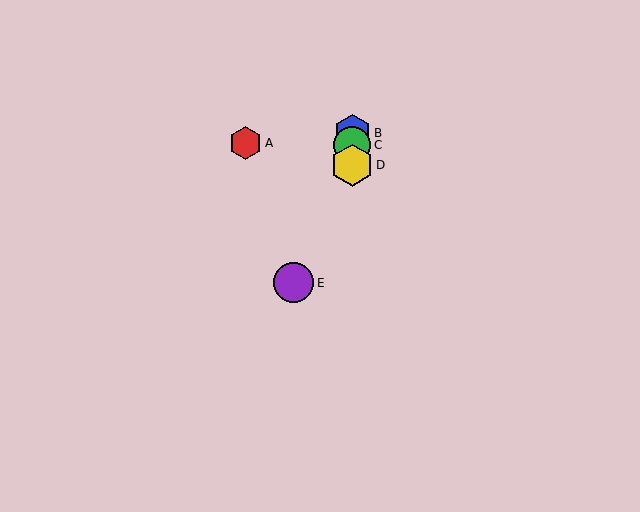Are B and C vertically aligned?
Yes, both are at x≈352.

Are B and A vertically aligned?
No, B is at x≈352 and A is at x≈245.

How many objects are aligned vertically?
3 objects (B, C, D) are aligned vertically.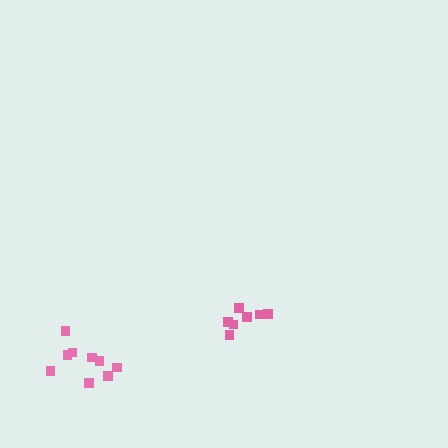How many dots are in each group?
Group 1: 7 dots, Group 2: 9 dots (16 total).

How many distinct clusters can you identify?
There are 2 distinct clusters.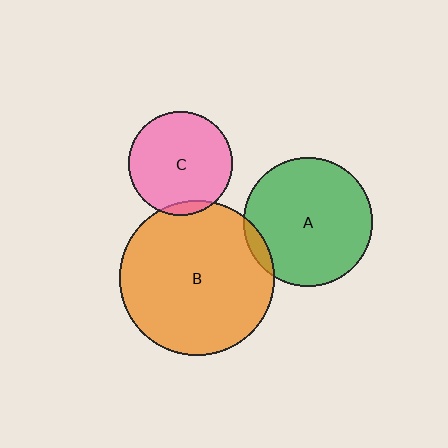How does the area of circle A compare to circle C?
Approximately 1.5 times.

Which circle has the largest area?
Circle B (orange).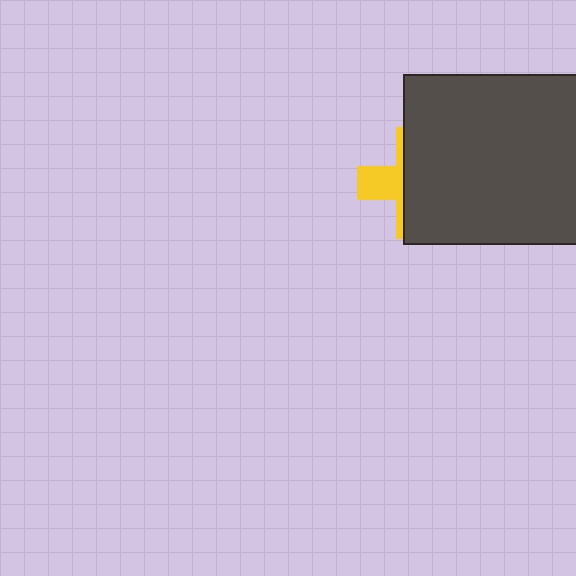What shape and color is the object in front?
The object in front is a dark gray rectangle.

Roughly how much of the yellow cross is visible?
A small part of it is visible (roughly 34%).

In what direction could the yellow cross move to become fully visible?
The yellow cross could move left. That would shift it out from behind the dark gray rectangle entirely.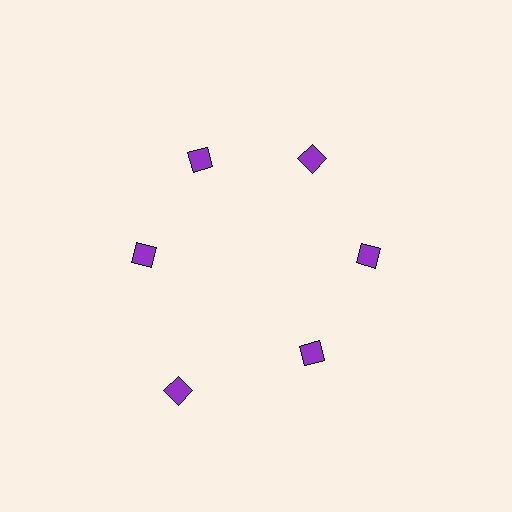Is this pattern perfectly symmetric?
No. The 6 purple diamonds are arranged in a ring, but one element near the 7 o'clock position is pushed outward from the center, breaking the 6-fold rotational symmetry.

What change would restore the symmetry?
The symmetry would be restored by moving it inward, back onto the ring so that all 6 diamonds sit at equal angles and equal distance from the center.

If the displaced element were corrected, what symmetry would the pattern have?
It would have 6-fold rotational symmetry — the pattern would map onto itself every 60 degrees.